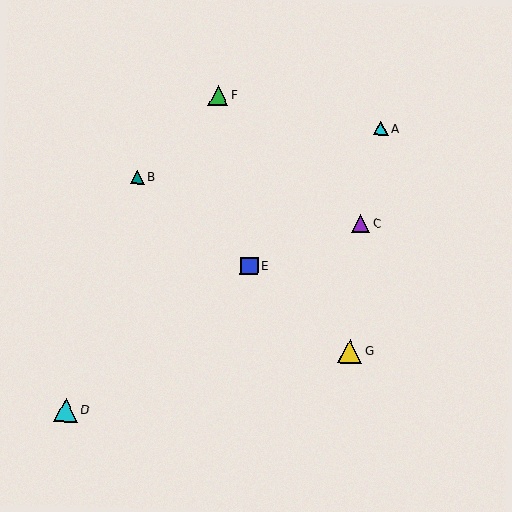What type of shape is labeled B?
Shape B is a teal triangle.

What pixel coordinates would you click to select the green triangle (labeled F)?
Click at (218, 95) to select the green triangle F.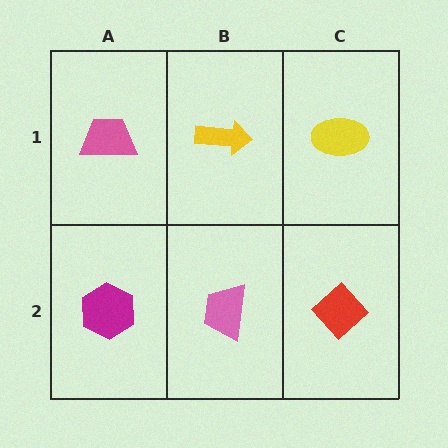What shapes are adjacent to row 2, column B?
A yellow arrow (row 1, column B), a magenta hexagon (row 2, column A), a red diamond (row 2, column C).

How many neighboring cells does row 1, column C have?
2.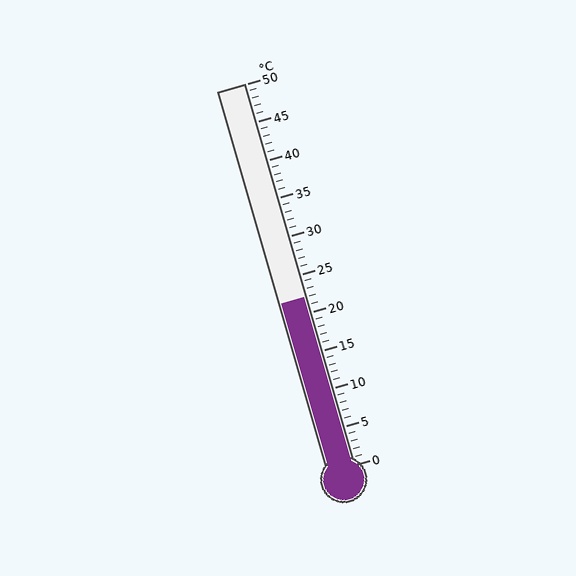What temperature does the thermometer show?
The thermometer shows approximately 22°C.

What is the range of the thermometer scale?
The thermometer scale ranges from 0°C to 50°C.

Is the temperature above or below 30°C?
The temperature is below 30°C.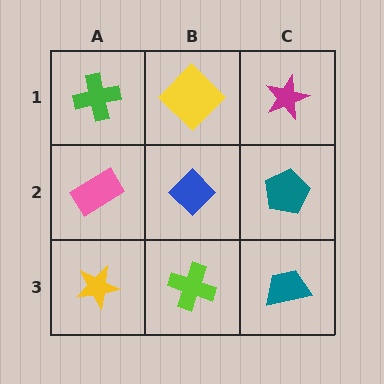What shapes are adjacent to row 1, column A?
A pink rectangle (row 2, column A), a yellow diamond (row 1, column B).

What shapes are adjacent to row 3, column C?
A teal pentagon (row 2, column C), a lime cross (row 3, column B).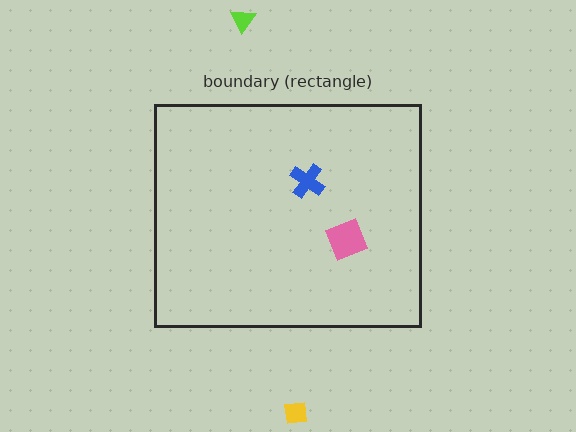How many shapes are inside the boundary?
2 inside, 2 outside.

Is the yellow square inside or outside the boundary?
Outside.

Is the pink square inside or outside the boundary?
Inside.